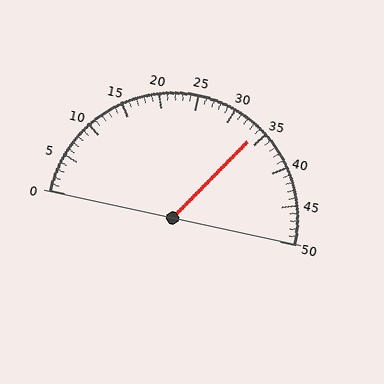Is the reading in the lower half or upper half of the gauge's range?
The reading is in the upper half of the range (0 to 50).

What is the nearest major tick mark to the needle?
The nearest major tick mark is 35.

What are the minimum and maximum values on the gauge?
The gauge ranges from 0 to 50.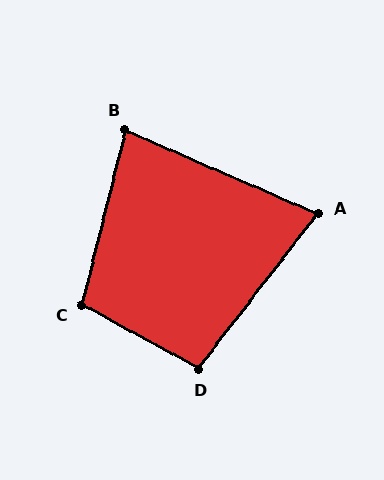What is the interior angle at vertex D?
Approximately 99 degrees (obtuse).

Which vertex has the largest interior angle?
C, at approximately 104 degrees.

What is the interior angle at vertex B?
Approximately 81 degrees (acute).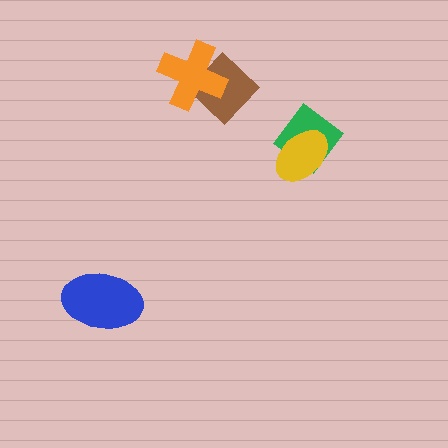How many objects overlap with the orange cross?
1 object overlaps with the orange cross.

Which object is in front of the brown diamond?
The orange cross is in front of the brown diamond.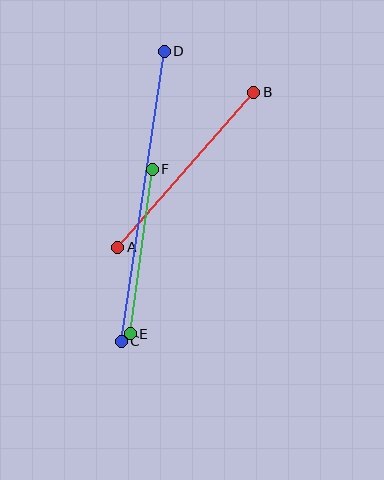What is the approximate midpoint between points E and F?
The midpoint is at approximately (141, 252) pixels.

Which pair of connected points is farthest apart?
Points C and D are farthest apart.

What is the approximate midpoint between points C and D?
The midpoint is at approximately (143, 196) pixels.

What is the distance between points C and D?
The distance is approximately 293 pixels.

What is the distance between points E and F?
The distance is approximately 166 pixels.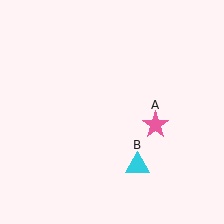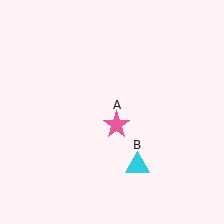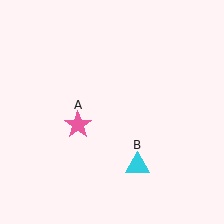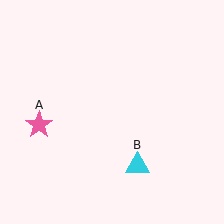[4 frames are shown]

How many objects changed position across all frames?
1 object changed position: pink star (object A).